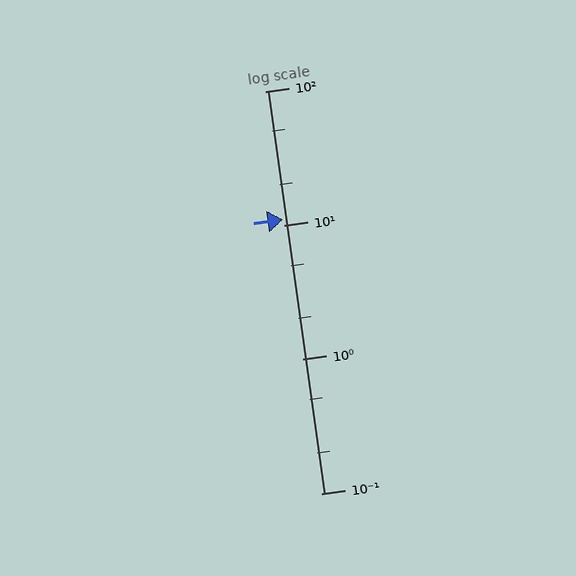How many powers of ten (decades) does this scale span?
The scale spans 3 decades, from 0.1 to 100.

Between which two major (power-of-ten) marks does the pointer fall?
The pointer is between 10 and 100.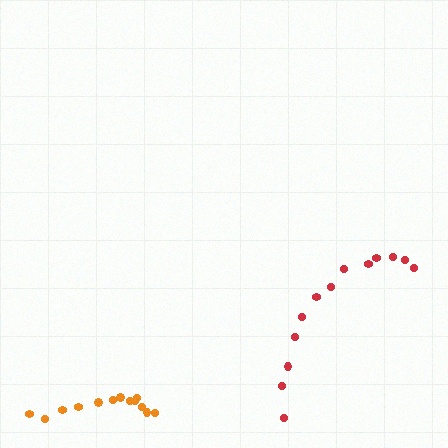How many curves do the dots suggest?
There are 2 distinct paths.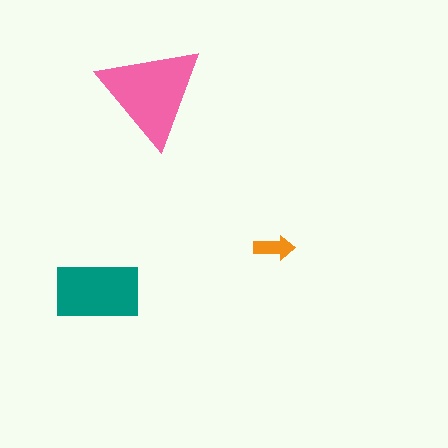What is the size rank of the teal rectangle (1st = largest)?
2nd.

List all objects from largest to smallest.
The pink triangle, the teal rectangle, the orange arrow.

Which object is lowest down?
The teal rectangle is bottommost.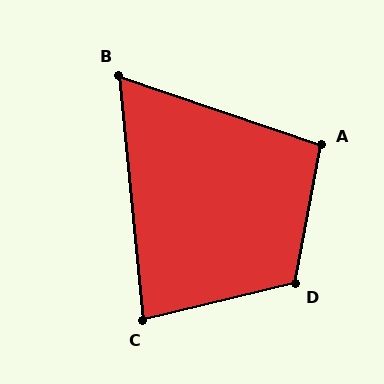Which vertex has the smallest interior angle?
B, at approximately 66 degrees.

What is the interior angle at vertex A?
Approximately 98 degrees (obtuse).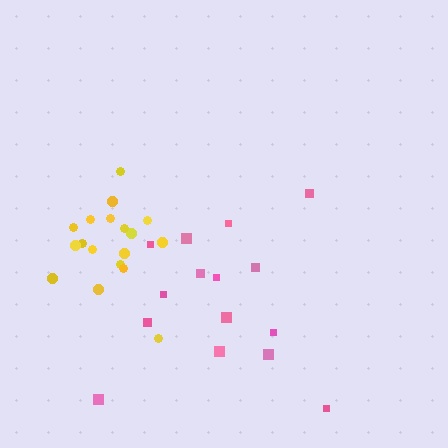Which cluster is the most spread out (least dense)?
Pink.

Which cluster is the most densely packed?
Yellow.